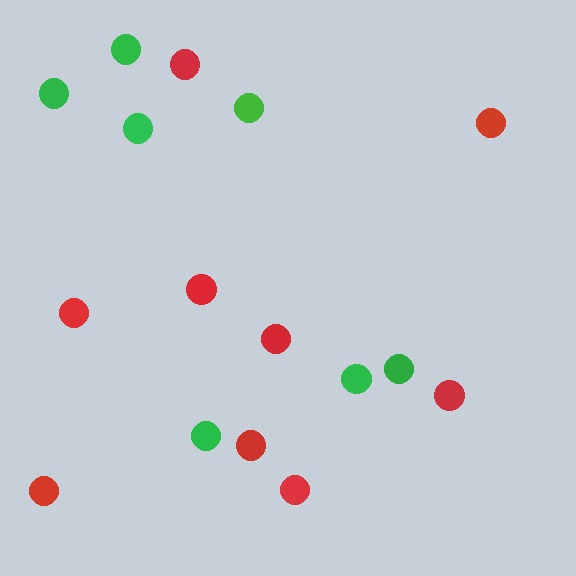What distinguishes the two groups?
There are 2 groups: one group of red circles (9) and one group of green circles (7).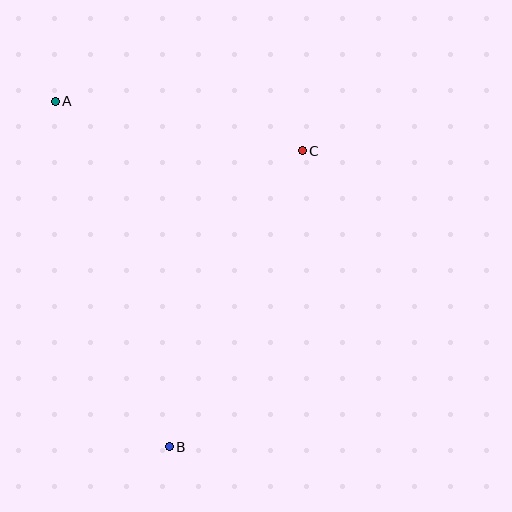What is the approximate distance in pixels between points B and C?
The distance between B and C is approximately 325 pixels.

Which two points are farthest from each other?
Points A and B are farthest from each other.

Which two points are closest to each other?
Points A and C are closest to each other.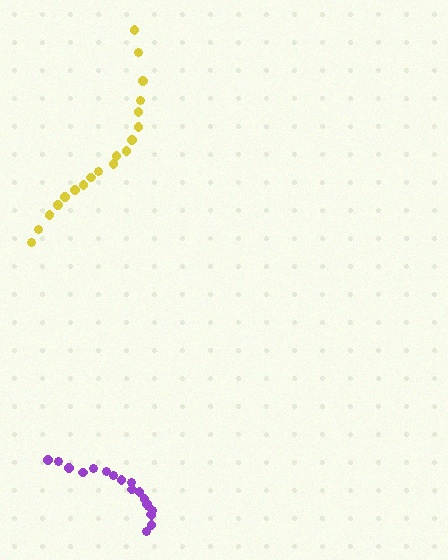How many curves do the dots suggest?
There are 2 distinct paths.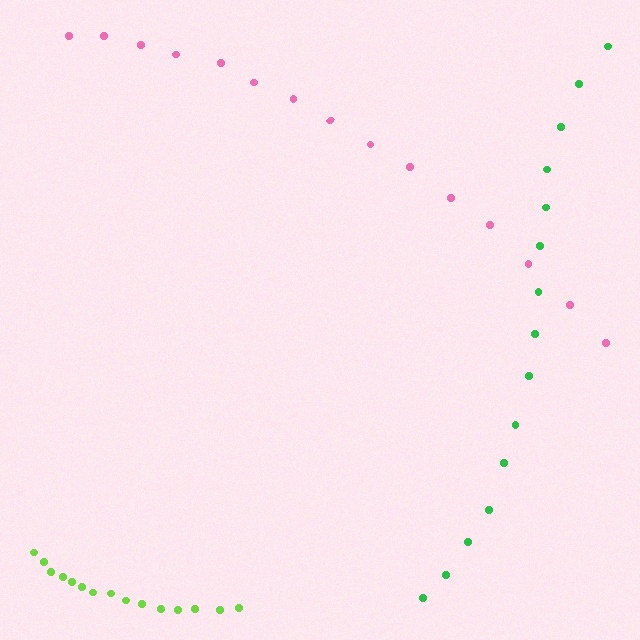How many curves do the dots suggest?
There are 3 distinct paths.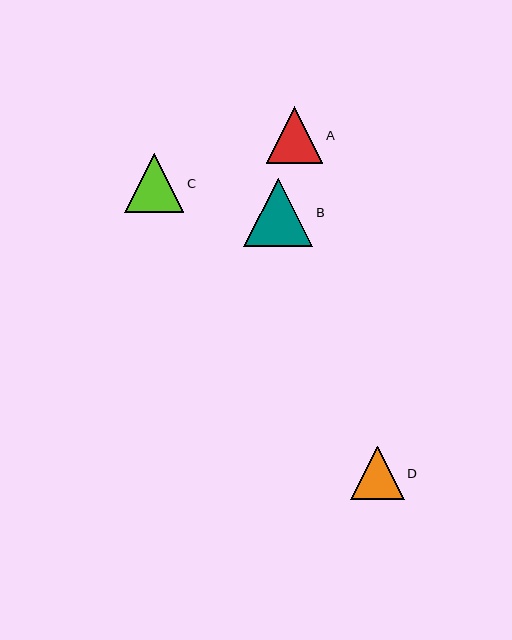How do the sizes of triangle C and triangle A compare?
Triangle C and triangle A are approximately the same size.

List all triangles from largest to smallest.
From largest to smallest: B, C, A, D.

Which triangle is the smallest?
Triangle D is the smallest with a size of approximately 53 pixels.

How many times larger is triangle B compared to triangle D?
Triangle B is approximately 1.3 times the size of triangle D.